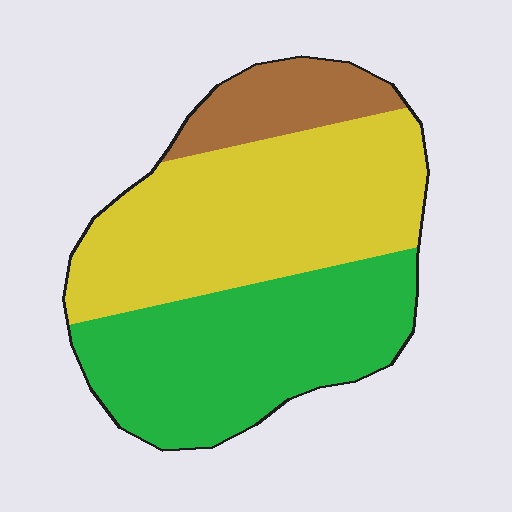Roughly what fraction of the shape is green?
Green takes up about two fifths (2/5) of the shape.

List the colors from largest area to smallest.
From largest to smallest: yellow, green, brown.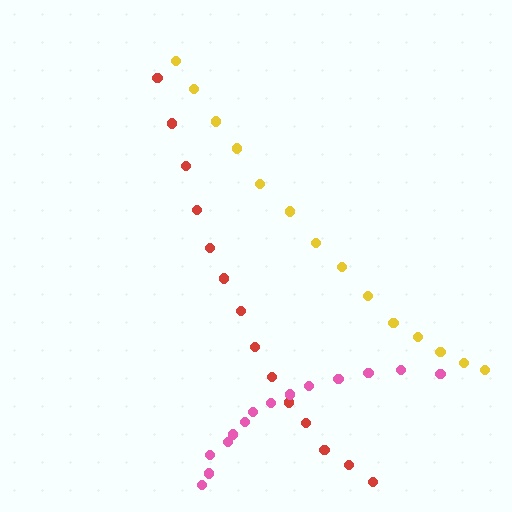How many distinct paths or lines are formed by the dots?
There are 3 distinct paths.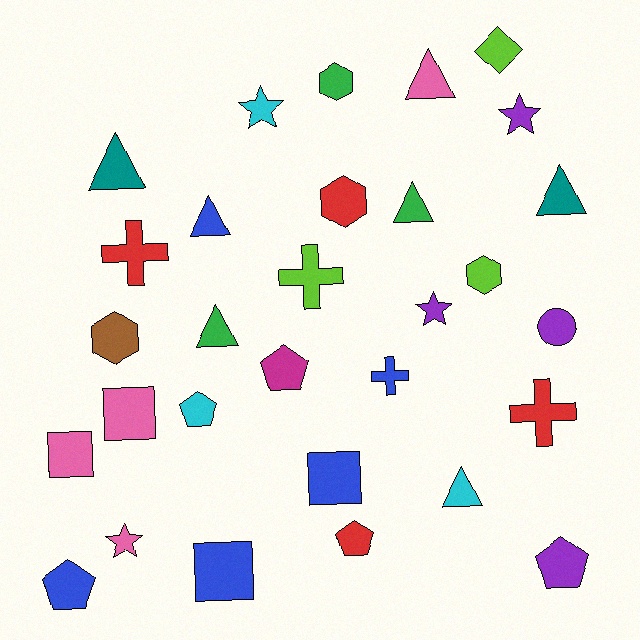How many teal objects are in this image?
There are 2 teal objects.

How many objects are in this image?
There are 30 objects.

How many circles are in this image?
There is 1 circle.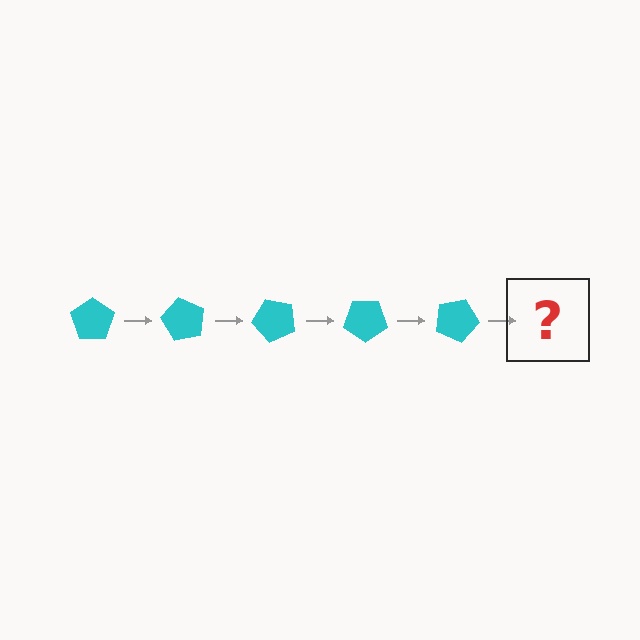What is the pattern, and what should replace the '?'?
The pattern is that the pentagon rotates 60 degrees each step. The '?' should be a cyan pentagon rotated 300 degrees.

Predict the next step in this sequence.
The next step is a cyan pentagon rotated 300 degrees.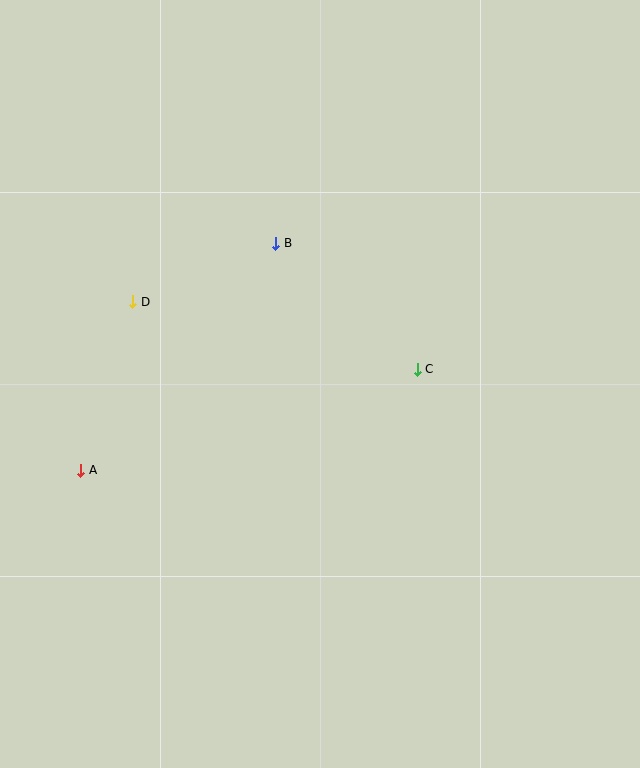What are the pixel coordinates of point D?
Point D is at (133, 302).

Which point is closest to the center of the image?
Point C at (417, 369) is closest to the center.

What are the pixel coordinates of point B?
Point B is at (276, 243).